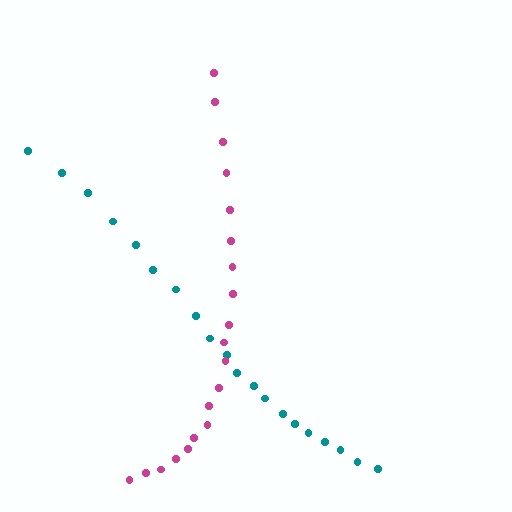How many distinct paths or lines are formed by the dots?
There are 2 distinct paths.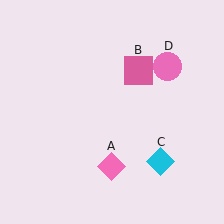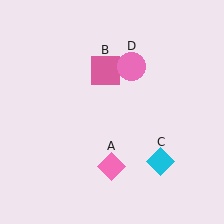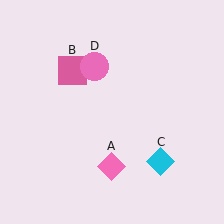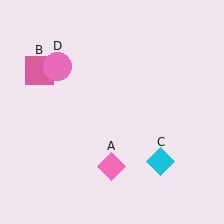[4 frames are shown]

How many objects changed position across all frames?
2 objects changed position: pink square (object B), pink circle (object D).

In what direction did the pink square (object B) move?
The pink square (object B) moved left.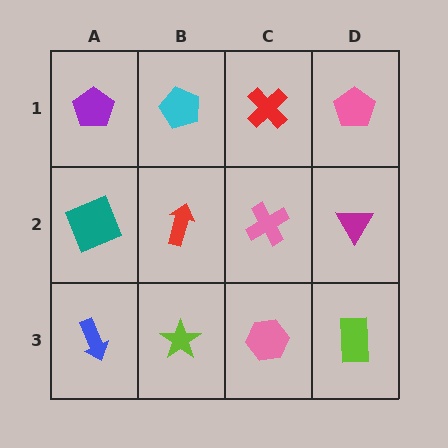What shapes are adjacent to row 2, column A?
A purple pentagon (row 1, column A), a blue arrow (row 3, column A), a red arrow (row 2, column B).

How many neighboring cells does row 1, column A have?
2.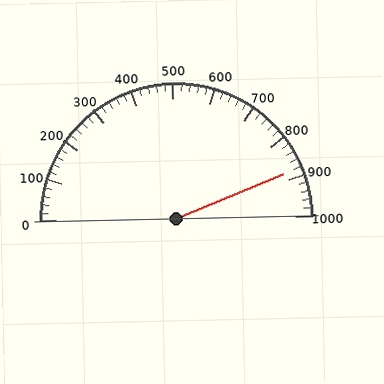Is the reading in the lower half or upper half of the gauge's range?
The reading is in the upper half of the range (0 to 1000).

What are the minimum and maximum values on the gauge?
The gauge ranges from 0 to 1000.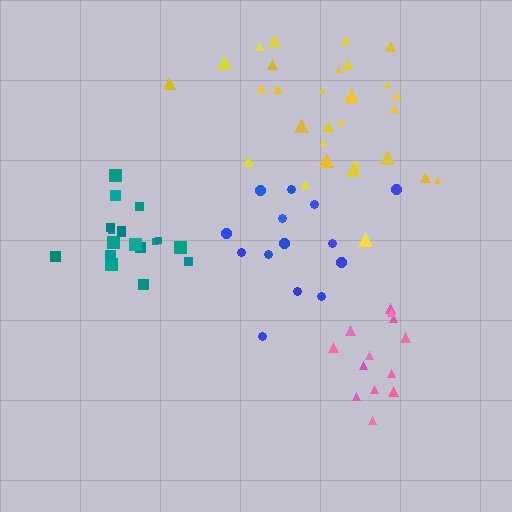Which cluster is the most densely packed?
Teal.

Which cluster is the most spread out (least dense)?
Blue.